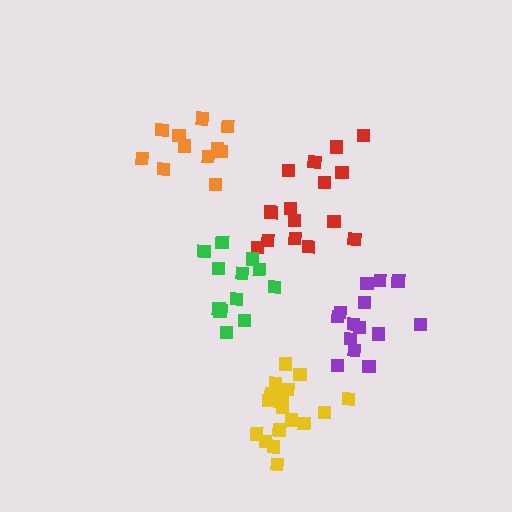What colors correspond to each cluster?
The clusters are colored: orange, purple, red, green, yellow.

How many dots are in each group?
Group 1: 11 dots, Group 2: 14 dots, Group 3: 16 dots, Group 4: 12 dots, Group 5: 17 dots (70 total).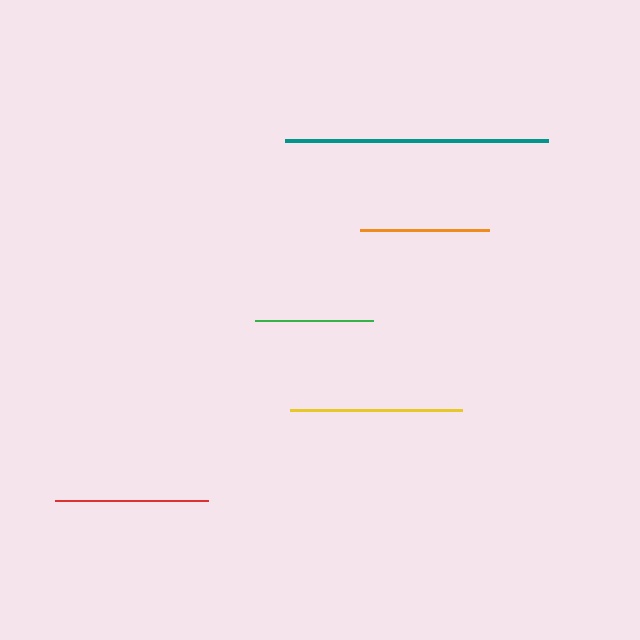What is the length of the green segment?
The green segment is approximately 118 pixels long.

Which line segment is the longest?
The teal line is the longest at approximately 263 pixels.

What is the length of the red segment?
The red segment is approximately 152 pixels long.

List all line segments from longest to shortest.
From longest to shortest: teal, yellow, red, orange, green.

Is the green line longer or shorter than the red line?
The red line is longer than the green line.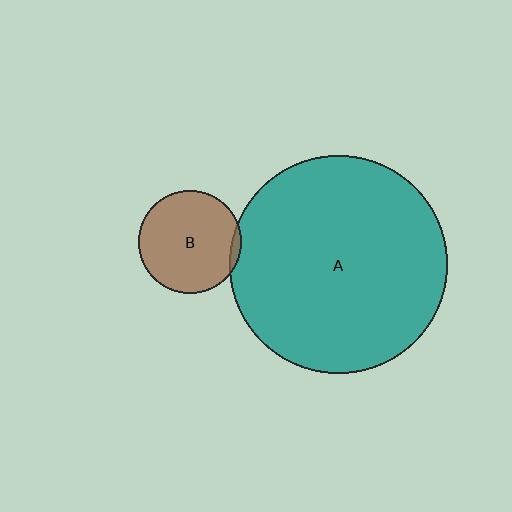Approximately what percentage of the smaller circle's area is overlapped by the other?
Approximately 5%.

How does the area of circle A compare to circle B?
Approximately 4.5 times.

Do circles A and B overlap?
Yes.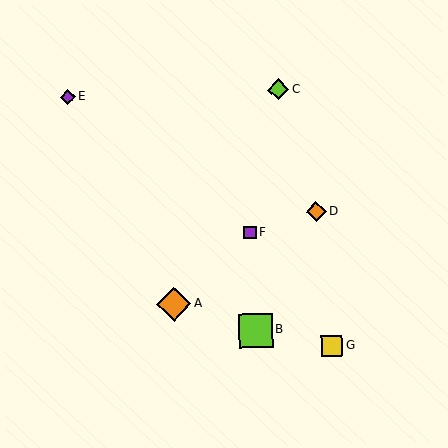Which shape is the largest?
The lime square (labeled B) is the largest.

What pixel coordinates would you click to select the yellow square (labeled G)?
Click at (332, 346) to select the yellow square G.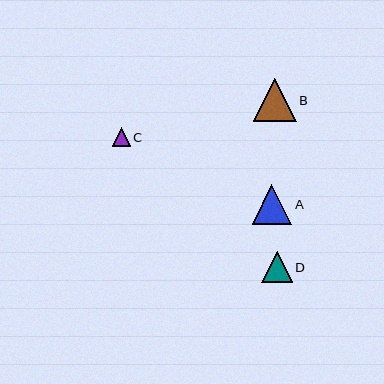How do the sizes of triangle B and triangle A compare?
Triangle B and triangle A are approximately the same size.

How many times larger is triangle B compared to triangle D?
Triangle B is approximately 1.4 times the size of triangle D.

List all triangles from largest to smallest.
From largest to smallest: B, A, D, C.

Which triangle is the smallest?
Triangle C is the smallest with a size of approximately 18 pixels.